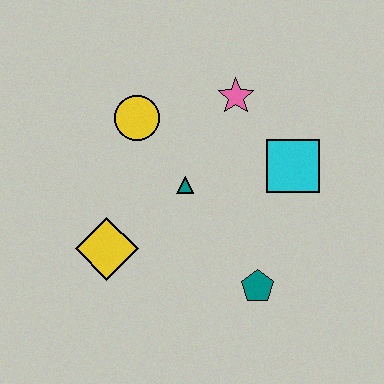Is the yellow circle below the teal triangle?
No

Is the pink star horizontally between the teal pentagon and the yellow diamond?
Yes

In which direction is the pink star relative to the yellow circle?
The pink star is to the right of the yellow circle.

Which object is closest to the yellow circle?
The teal triangle is closest to the yellow circle.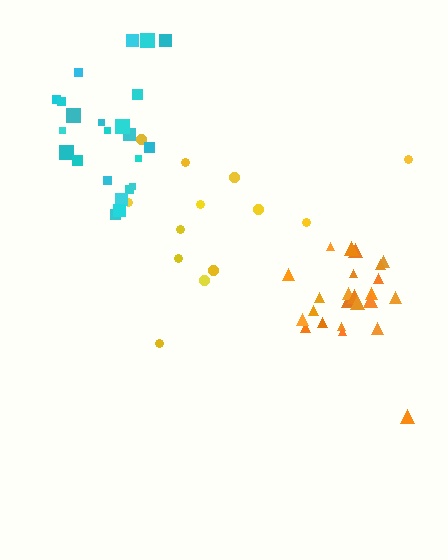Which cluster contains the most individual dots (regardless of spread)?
Cyan (24).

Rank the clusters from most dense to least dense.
orange, cyan, yellow.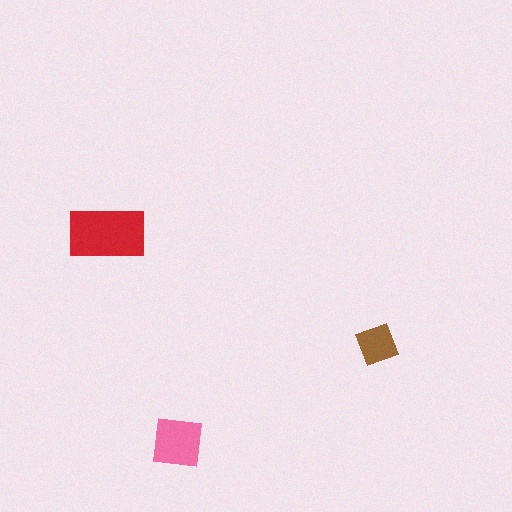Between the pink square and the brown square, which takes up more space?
The pink square.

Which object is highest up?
The red rectangle is topmost.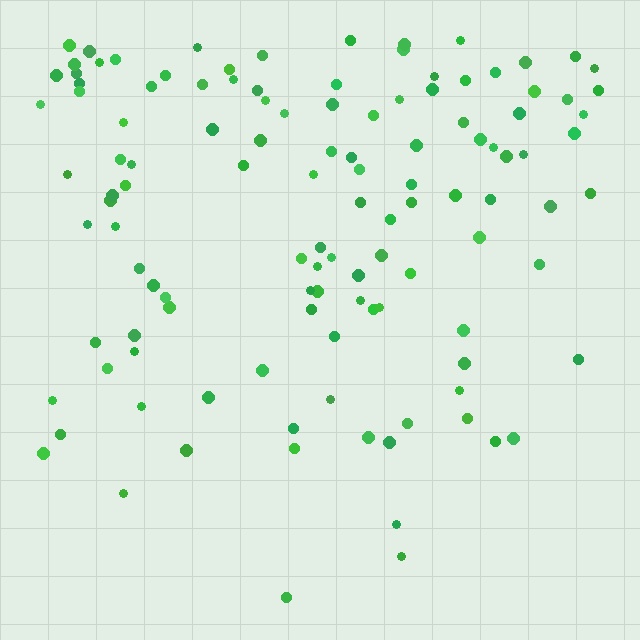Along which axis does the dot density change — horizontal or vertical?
Vertical.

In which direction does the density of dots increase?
From bottom to top, with the top side densest.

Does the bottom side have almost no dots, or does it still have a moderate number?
Still a moderate number, just noticeably fewer than the top.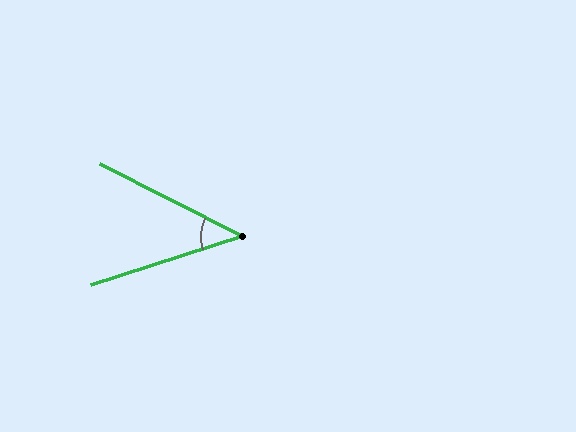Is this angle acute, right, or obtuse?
It is acute.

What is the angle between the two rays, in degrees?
Approximately 44 degrees.